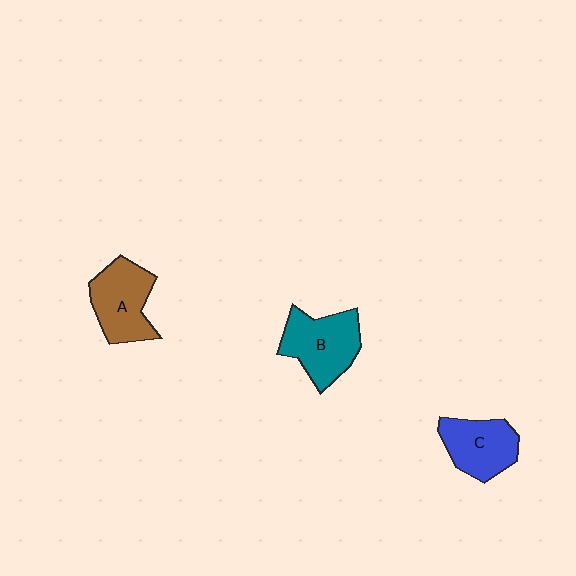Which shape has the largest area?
Shape B (teal).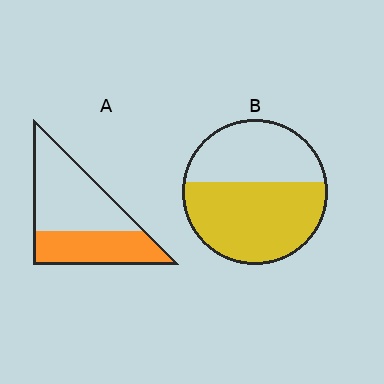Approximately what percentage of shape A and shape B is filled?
A is approximately 40% and B is approximately 60%.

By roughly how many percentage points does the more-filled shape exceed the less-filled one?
By roughly 20 percentage points (B over A).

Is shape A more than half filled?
No.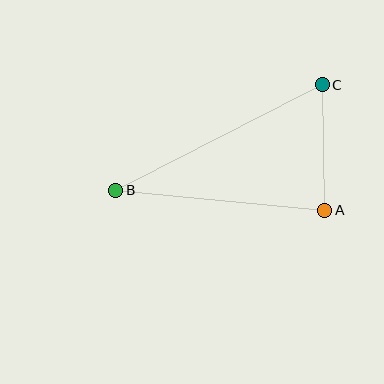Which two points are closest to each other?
Points A and C are closest to each other.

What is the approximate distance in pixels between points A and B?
The distance between A and B is approximately 210 pixels.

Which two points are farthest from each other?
Points B and C are farthest from each other.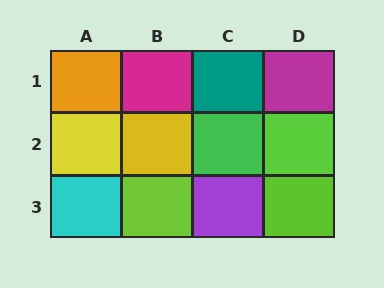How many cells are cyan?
1 cell is cyan.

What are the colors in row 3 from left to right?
Cyan, lime, purple, lime.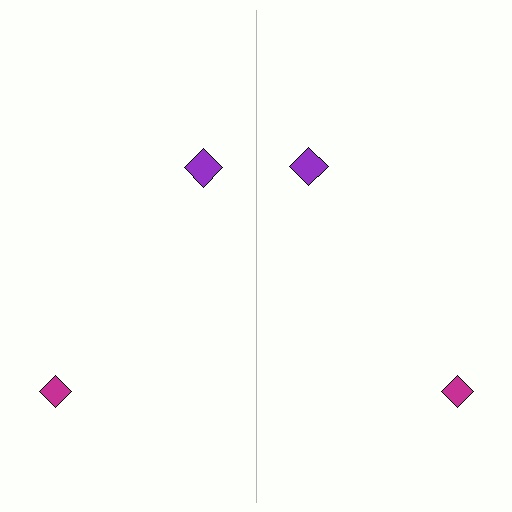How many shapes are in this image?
There are 4 shapes in this image.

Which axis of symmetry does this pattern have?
The pattern has a vertical axis of symmetry running through the center of the image.